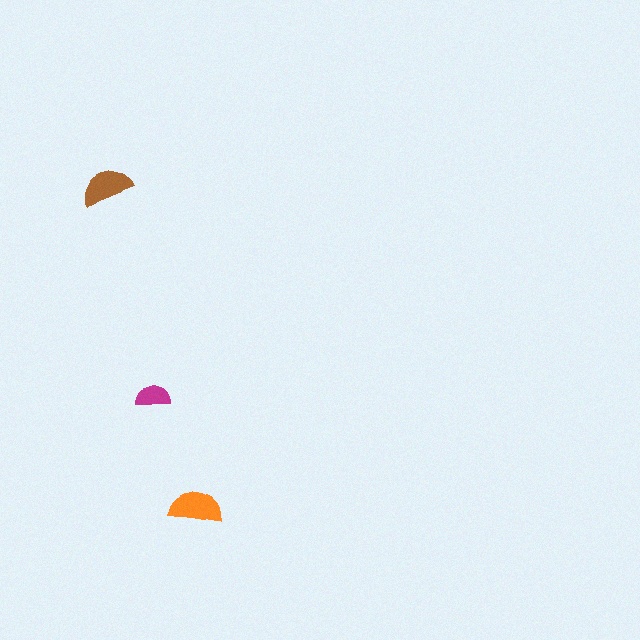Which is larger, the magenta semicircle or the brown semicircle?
The brown one.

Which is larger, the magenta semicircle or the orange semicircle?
The orange one.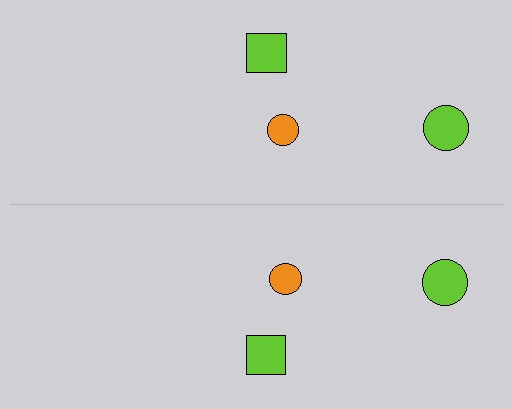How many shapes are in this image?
There are 6 shapes in this image.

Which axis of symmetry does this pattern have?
The pattern has a horizontal axis of symmetry running through the center of the image.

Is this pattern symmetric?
Yes, this pattern has bilateral (reflection) symmetry.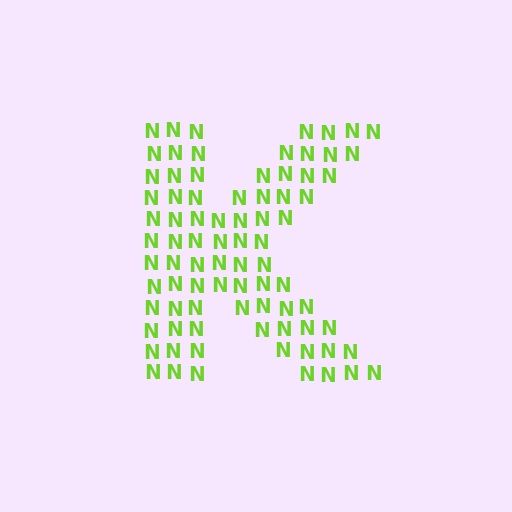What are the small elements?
The small elements are letter N's.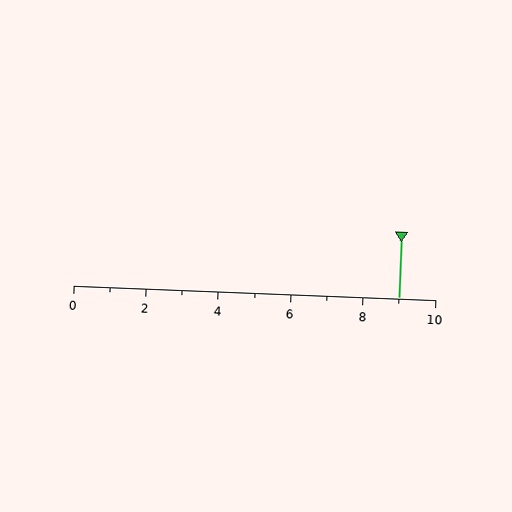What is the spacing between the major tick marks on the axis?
The major ticks are spaced 2 apart.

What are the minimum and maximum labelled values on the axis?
The axis runs from 0 to 10.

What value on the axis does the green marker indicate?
The marker indicates approximately 9.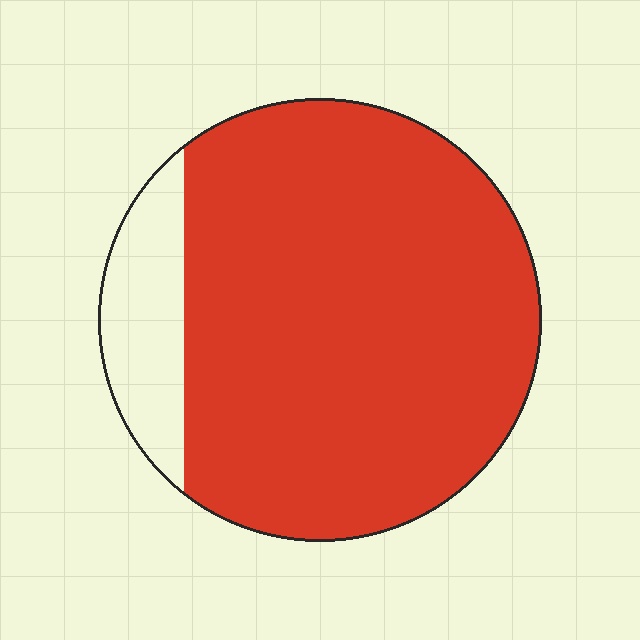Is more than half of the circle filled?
Yes.